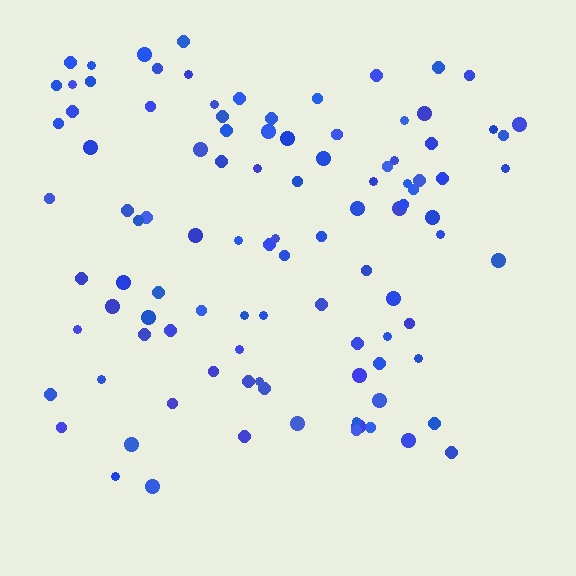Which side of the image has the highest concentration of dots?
The top.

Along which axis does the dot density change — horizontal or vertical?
Vertical.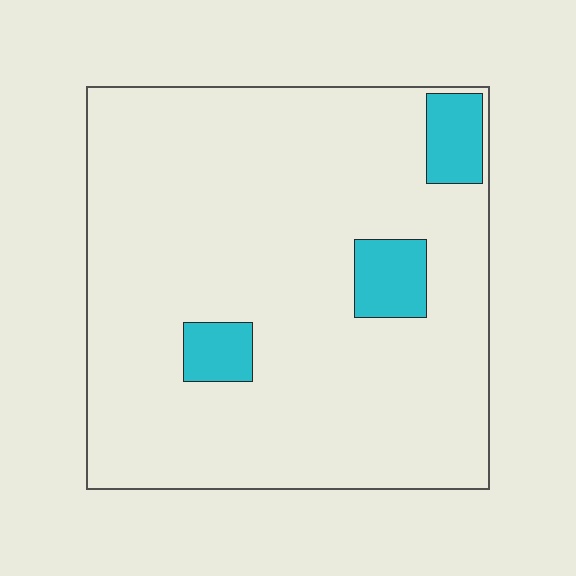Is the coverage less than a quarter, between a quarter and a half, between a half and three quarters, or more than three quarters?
Less than a quarter.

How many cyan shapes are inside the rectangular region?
3.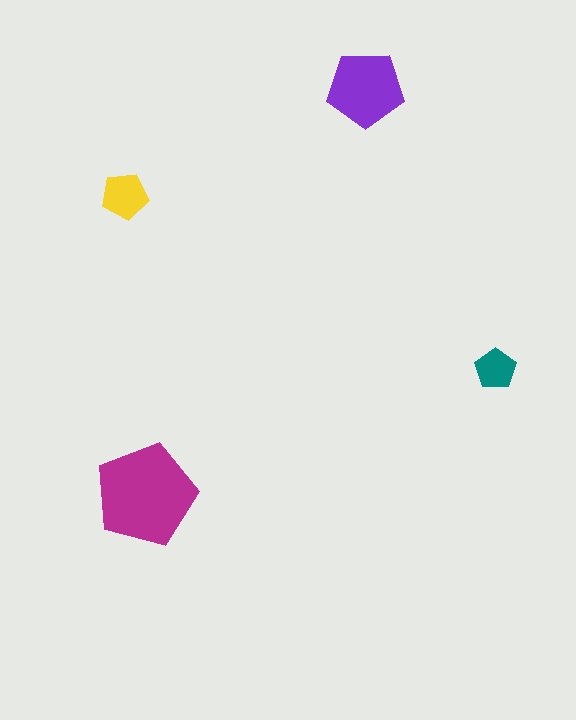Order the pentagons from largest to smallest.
the magenta one, the purple one, the yellow one, the teal one.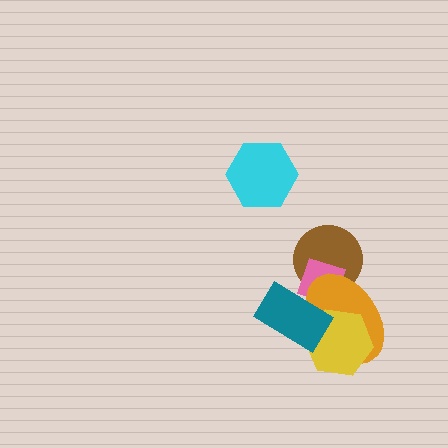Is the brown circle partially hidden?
Yes, it is partially covered by another shape.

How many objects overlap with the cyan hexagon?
0 objects overlap with the cyan hexagon.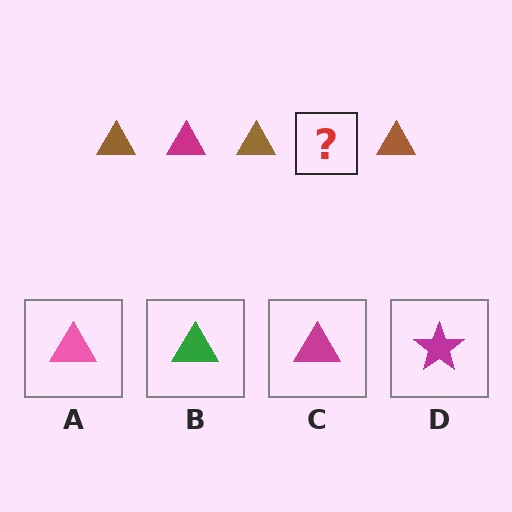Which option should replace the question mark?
Option C.